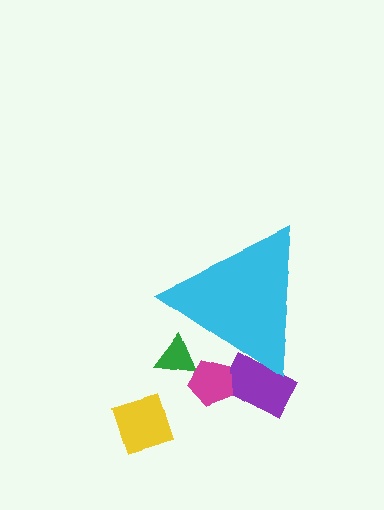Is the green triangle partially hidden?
Yes, the green triangle is partially hidden behind the cyan triangle.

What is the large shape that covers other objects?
A cyan triangle.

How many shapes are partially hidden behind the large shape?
3 shapes are partially hidden.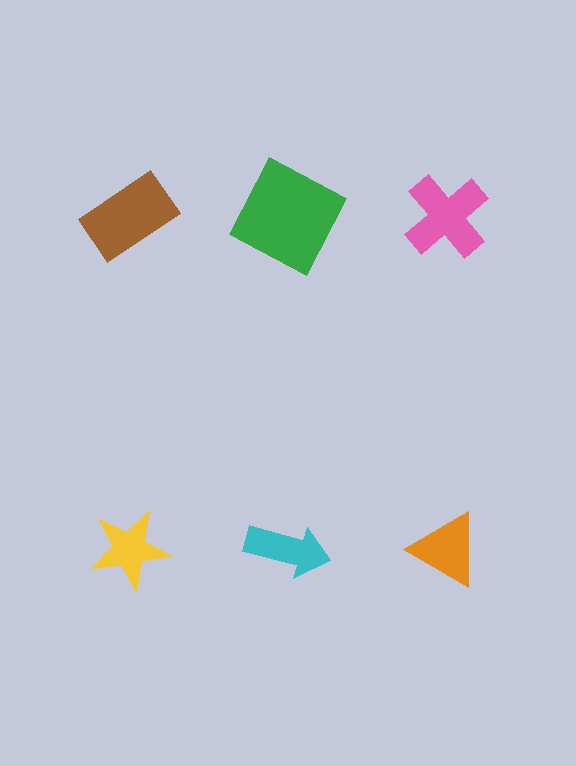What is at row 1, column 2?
A green square.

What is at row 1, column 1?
A brown rectangle.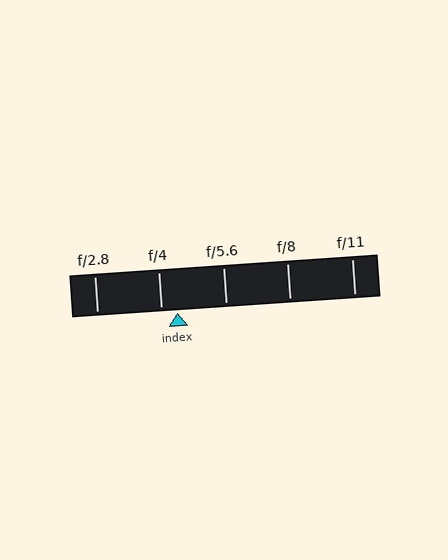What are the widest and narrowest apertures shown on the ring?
The widest aperture shown is f/2.8 and the narrowest is f/11.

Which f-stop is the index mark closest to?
The index mark is closest to f/4.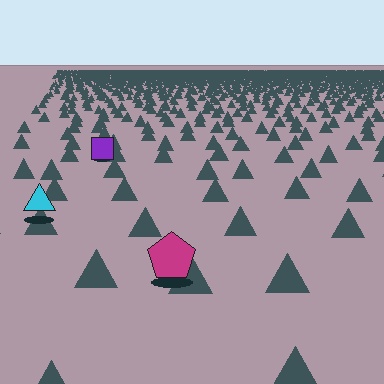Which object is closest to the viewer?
The magenta pentagon is closest. The texture marks near it are larger and more spread out.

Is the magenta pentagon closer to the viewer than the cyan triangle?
Yes. The magenta pentagon is closer — you can tell from the texture gradient: the ground texture is coarser near it.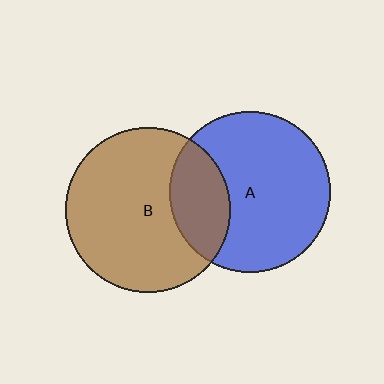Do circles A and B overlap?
Yes.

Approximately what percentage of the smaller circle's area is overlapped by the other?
Approximately 25%.